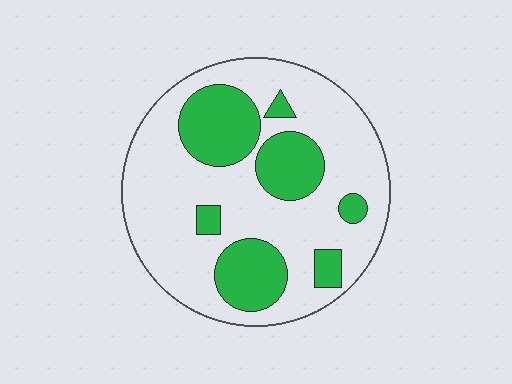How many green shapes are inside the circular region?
7.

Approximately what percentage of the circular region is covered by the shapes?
Approximately 30%.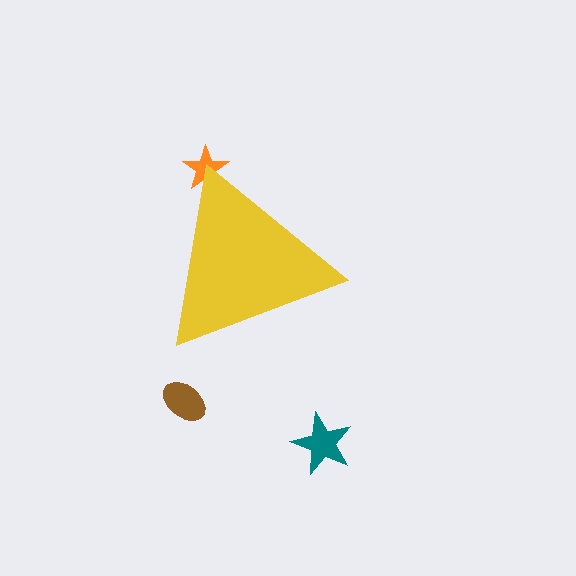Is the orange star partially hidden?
Yes, the orange star is partially hidden behind the yellow triangle.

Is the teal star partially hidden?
No, the teal star is fully visible.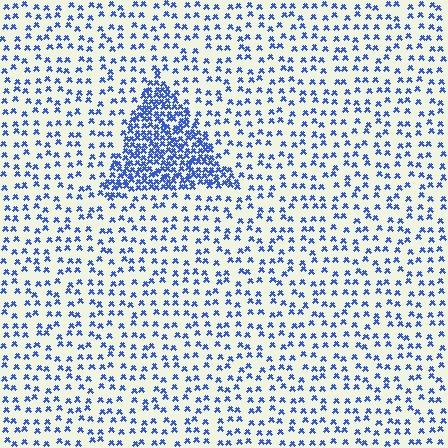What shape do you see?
I see a triangle.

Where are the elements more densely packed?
The elements are more densely packed inside the triangle boundary.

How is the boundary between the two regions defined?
The boundary is defined by a change in element density (approximately 3.0x ratio). All elements are the same color, size, and shape.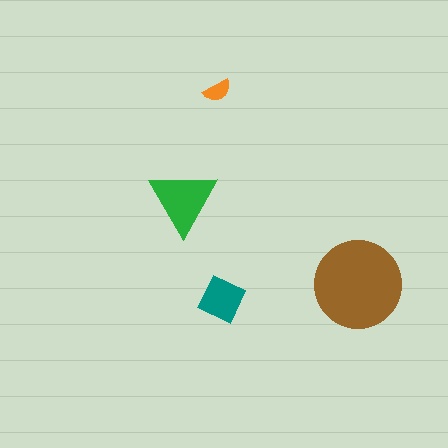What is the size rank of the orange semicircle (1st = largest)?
4th.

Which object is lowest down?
The teal diamond is bottommost.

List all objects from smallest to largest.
The orange semicircle, the teal diamond, the green triangle, the brown circle.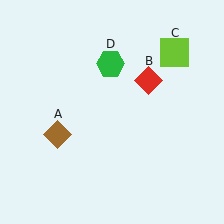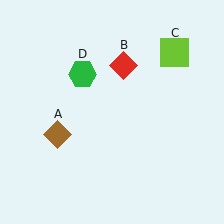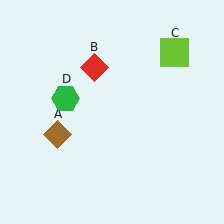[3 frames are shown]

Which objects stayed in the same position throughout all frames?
Brown diamond (object A) and lime square (object C) remained stationary.